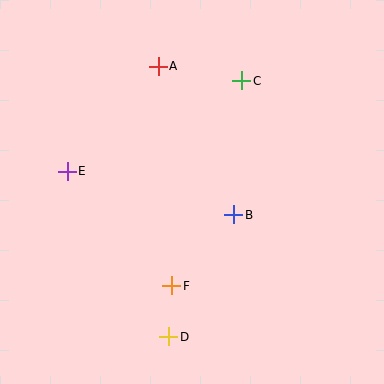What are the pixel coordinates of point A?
Point A is at (158, 66).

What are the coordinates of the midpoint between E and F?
The midpoint between E and F is at (119, 228).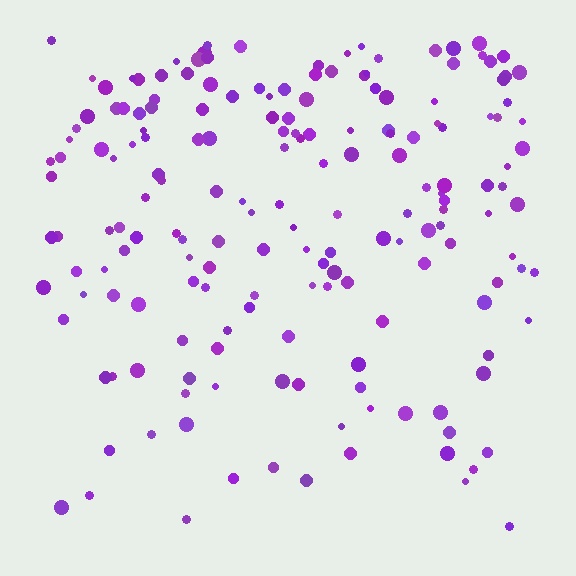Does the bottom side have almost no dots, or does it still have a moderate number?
Still a moderate number, just noticeably fewer than the top.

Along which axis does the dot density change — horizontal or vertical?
Vertical.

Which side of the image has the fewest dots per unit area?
The bottom.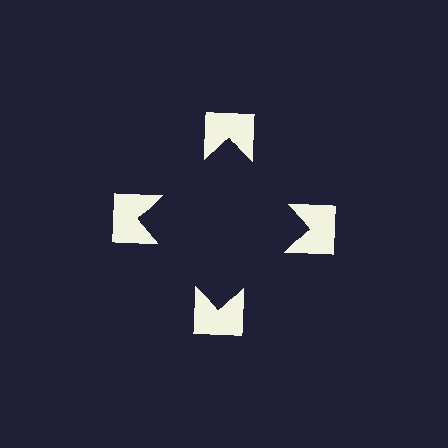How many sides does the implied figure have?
4 sides.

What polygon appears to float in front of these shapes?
An illusory square — its edges are inferred from the aligned wedge cuts in the notched squares, not physically drawn.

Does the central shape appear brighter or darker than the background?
It typically appears slightly darker than the background, even though no actual brightness change is drawn.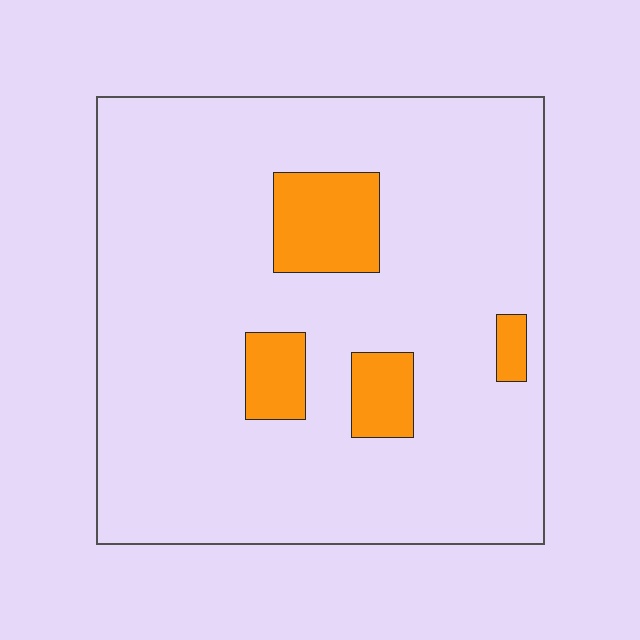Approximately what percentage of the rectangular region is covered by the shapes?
Approximately 10%.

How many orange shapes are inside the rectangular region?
4.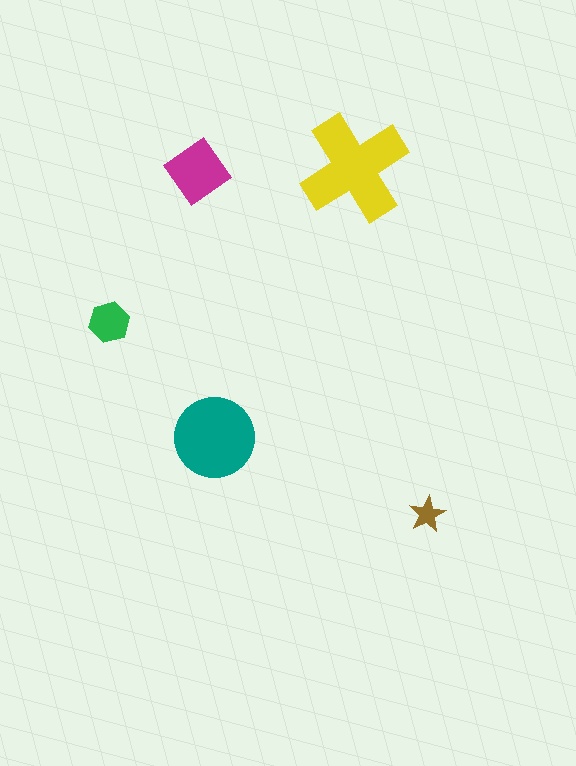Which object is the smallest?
The brown star.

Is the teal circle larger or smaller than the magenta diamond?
Larger.